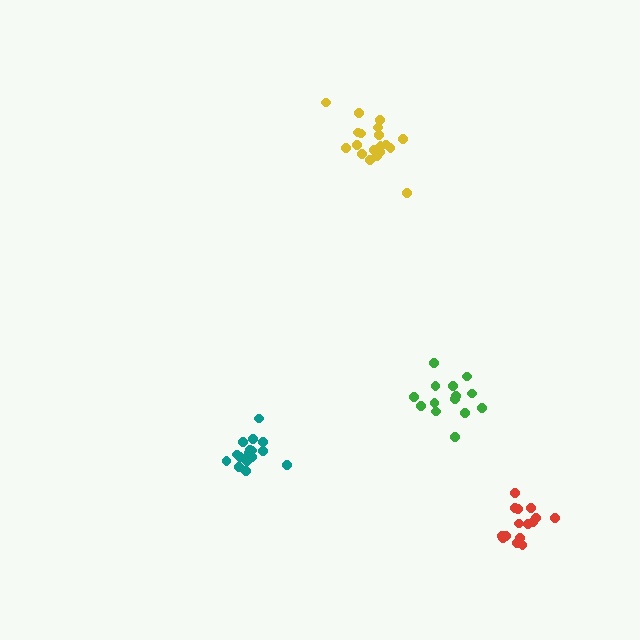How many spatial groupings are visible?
There are 4 spatial groupings.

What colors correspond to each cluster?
The clusters are colored: yellow, teal, red, green.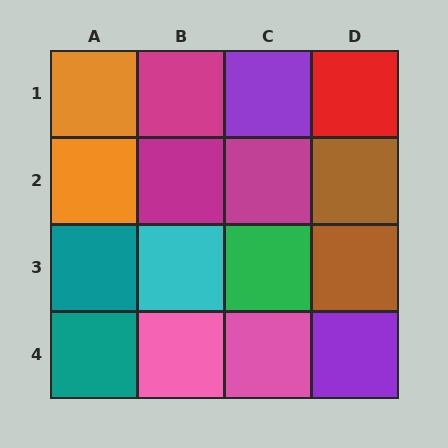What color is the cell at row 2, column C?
Magenta.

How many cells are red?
1 cell is red.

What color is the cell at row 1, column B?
Magenta.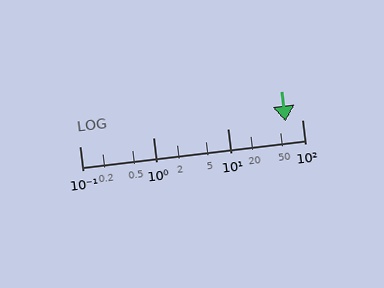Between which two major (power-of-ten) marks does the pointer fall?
The pointer is between 10 and 100.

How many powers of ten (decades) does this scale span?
The scale spans 3 decades, from 0.1 to 100.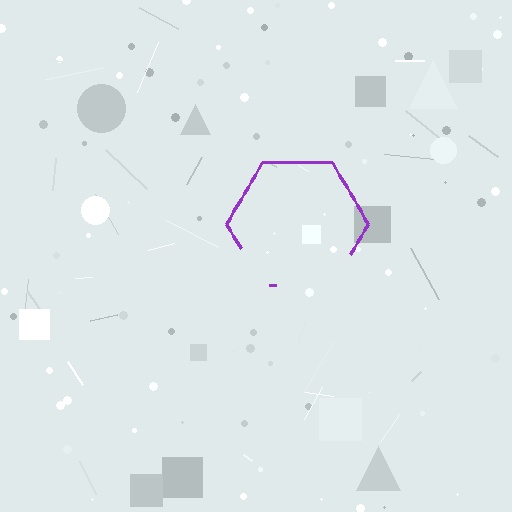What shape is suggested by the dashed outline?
The dashed outline suggests a hexagon.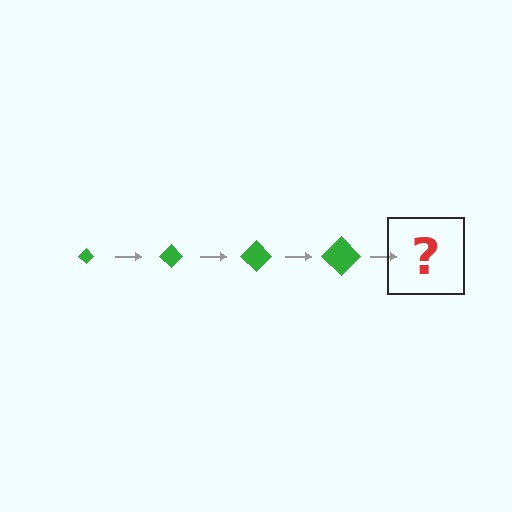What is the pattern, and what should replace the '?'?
The pattern is that the diamond gets progressively larger each step. The '?' should be a green diamond, larger than the previous one.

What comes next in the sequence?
The next element should be a green diamond, larger than the previous one.